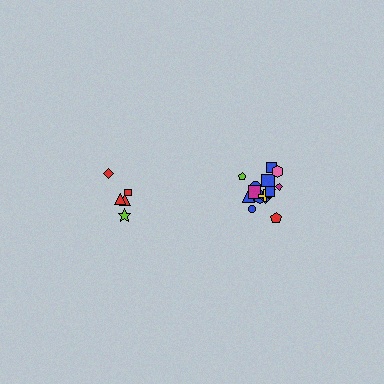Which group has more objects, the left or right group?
The right group.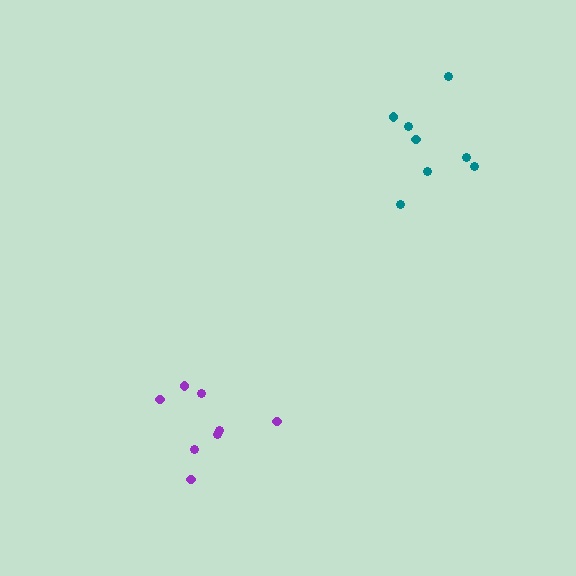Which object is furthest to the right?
The teal cluster is rightmost.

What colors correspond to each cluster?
The clusters are colored: purple, teal.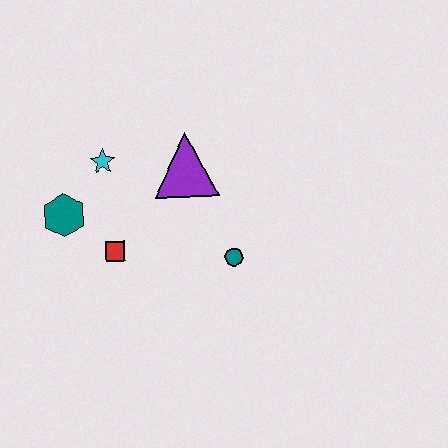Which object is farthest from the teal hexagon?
The teal circle is farthest from the teal hexagon.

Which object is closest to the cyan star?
The teal hexagon is closest to the cyan star.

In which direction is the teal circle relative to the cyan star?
The teal circle is to the right of the cyan star.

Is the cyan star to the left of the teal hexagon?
No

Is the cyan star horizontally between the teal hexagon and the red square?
Yes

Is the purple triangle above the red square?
Yes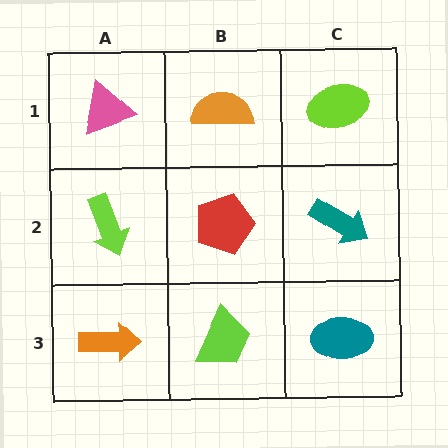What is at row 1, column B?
An orange semicircle.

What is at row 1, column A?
A pink triangle.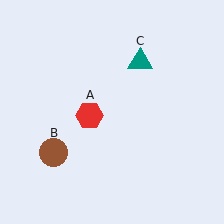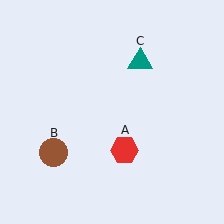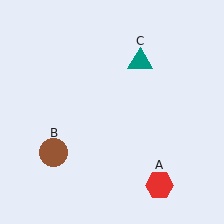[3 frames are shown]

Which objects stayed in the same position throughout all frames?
Brown circle (object B) and teal triangle (object C) remained stationary.